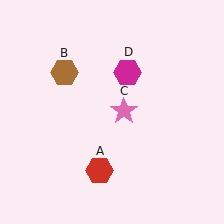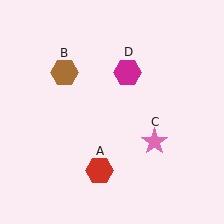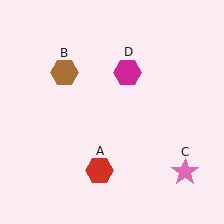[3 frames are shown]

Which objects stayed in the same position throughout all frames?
Red hexagon (object A) and brown hexagon (object B) and magenta hexagon (object D) remained stationary.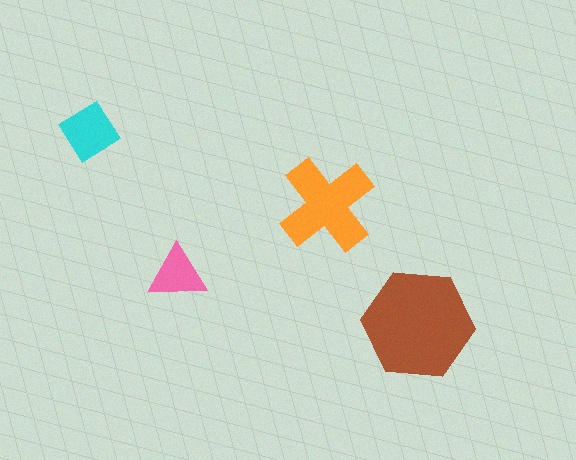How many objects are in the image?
There are 4 objects in the image.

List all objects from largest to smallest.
The brown hexagon, the orange cross, the cyan diamond, the pink triangle.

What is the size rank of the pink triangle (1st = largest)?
4th.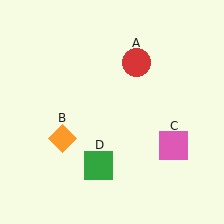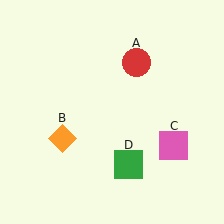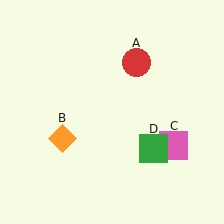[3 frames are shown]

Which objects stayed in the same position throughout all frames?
Red circle (object A) and orange diamond (object B) and pink square (object C) remained stationary.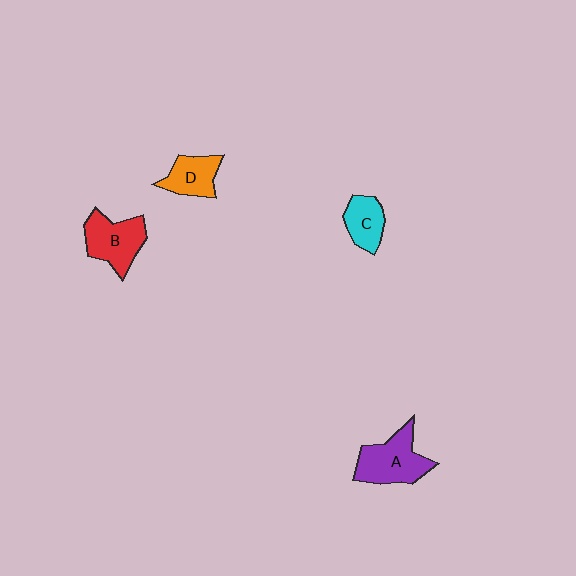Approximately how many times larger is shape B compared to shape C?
Approximately 1.5 times.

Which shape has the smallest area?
Shape C (cyan).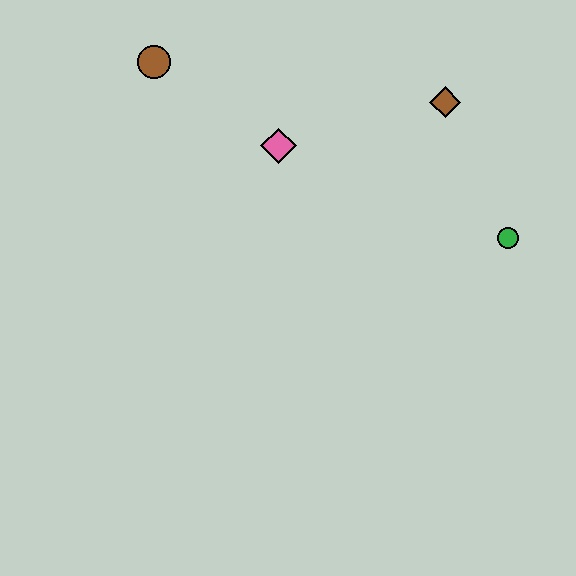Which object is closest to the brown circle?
The pink diamond is closest to the brown circle.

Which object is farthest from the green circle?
The brown circle is farthest from the green circle.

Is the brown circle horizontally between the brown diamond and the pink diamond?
No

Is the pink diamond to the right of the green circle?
No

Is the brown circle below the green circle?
No